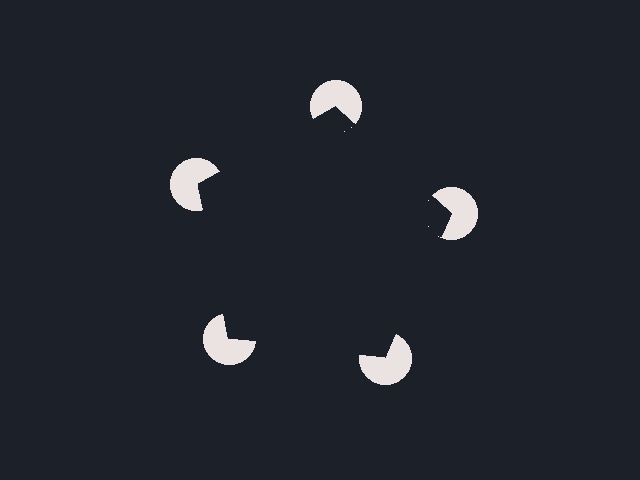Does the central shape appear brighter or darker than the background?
It typically appears slightly darker than the background, even though no actual brightness change is drawn.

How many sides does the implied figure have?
5 sides.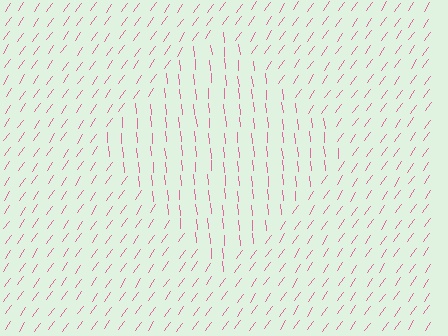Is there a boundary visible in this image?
Yes, there is a texture boundary formed by a change in line orientation.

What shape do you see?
I see a diamond.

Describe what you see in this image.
The image is filled with small pink line segments. A diamond region in the image has lines oriented differently from the surrounding lines, creating a visible texture boundary.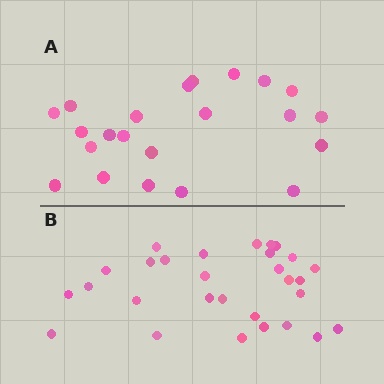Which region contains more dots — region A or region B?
Region B (the bottom region) has more dots.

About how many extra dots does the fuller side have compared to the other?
Region B has roughly 8 or so more dots than region A.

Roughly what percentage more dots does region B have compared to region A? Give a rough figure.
About 30% more.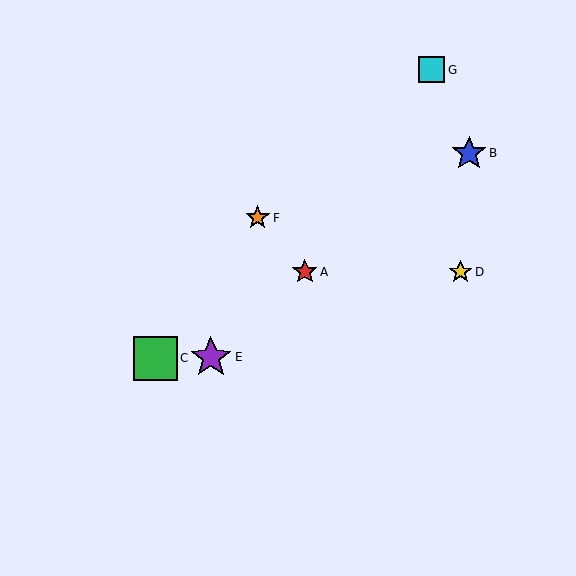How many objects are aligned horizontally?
2 objects (A, D) are aligned horizontally.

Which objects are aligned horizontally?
Objects A, D are aligned horizontally.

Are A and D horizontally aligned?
Yes, both are at y≈272.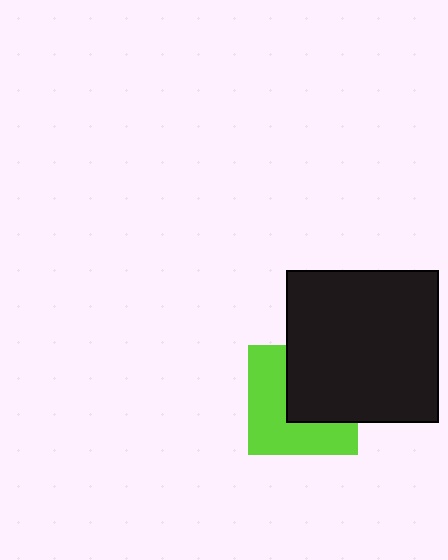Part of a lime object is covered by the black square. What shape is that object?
It is a square.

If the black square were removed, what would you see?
You would see the complete lime square.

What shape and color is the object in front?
The object in front is a black square.